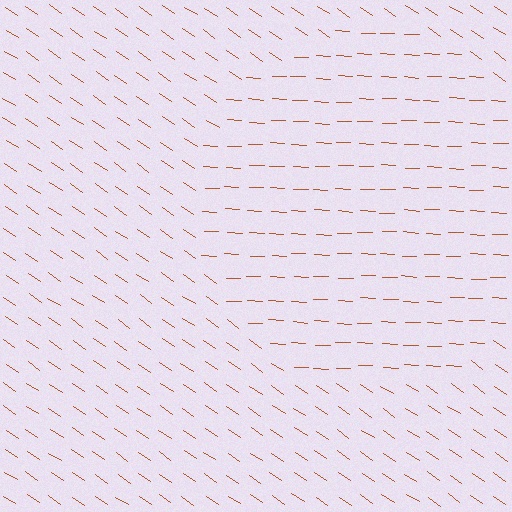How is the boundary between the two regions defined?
The boundary is defined purely by a change in line orientation (approximately 31 degrees difference). All lines are the same color and thickness.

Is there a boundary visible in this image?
Yes, there is a texture boundary formed by a change in line orientation.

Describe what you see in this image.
The image is filled with small brown line segments. A circle region in the image has lines oriented differently from the surrounding lines, creating a visible texture boundary.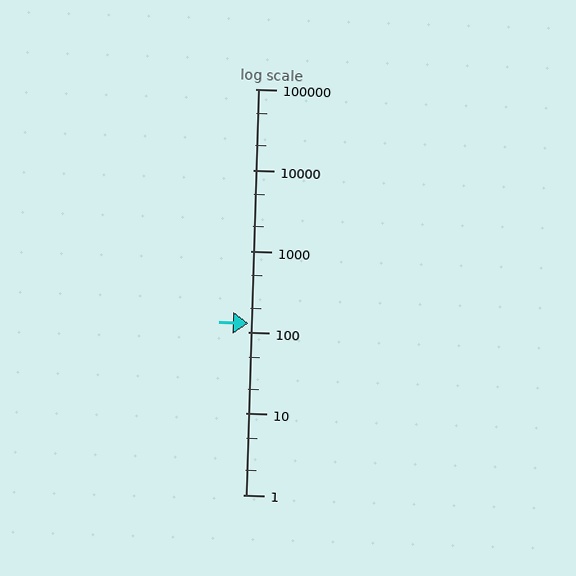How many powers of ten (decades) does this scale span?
The scale spans 5 decades, from 1 to 100000.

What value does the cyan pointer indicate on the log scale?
The pointer indicates approximately 130.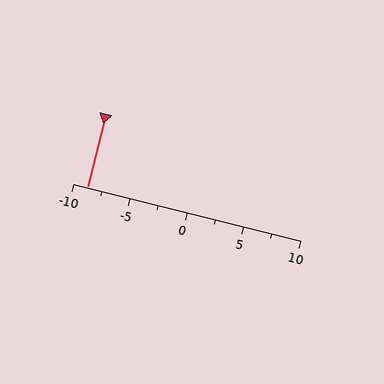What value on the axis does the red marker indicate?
The marker indicates approximately -8.8.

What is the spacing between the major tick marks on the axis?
The major ticks are spaced 5 apart.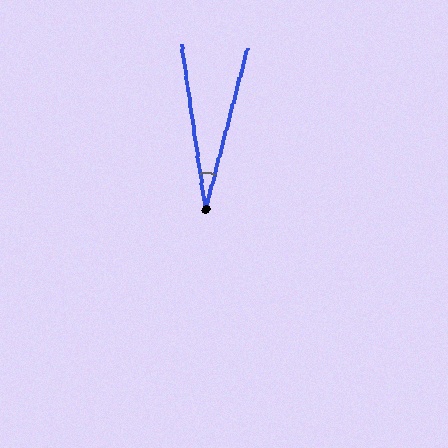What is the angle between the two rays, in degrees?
Approximately 23 degrees.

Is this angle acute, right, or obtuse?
It is acute.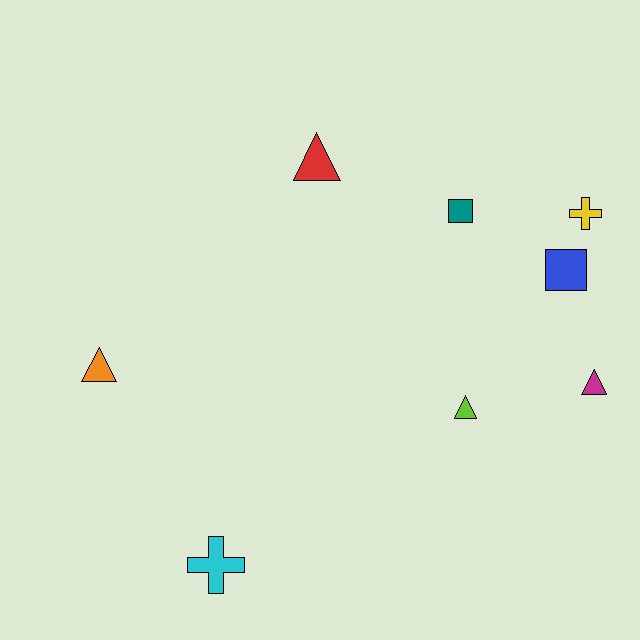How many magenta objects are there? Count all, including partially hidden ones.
There is 1 magenta object.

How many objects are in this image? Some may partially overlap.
There are 8 objects.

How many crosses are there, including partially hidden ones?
There are 2 crosses.